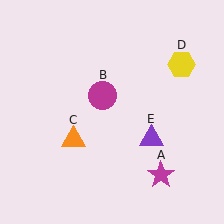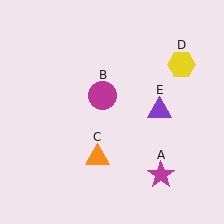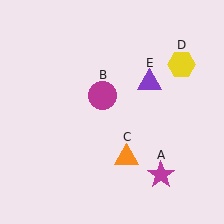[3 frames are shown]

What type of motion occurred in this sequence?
The orange triangle (object C), purple triangle (object E) rotated counterclockwise around the center of the scene.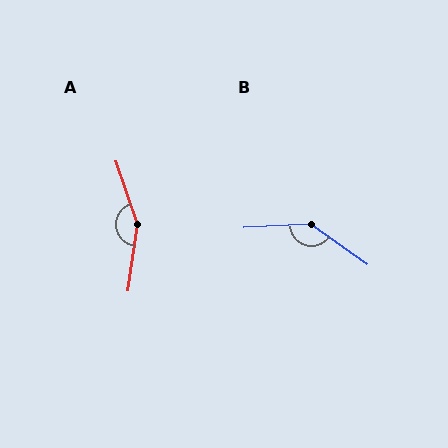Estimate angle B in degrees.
Approximately 141 degrees.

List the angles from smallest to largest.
B (141°), A (154°).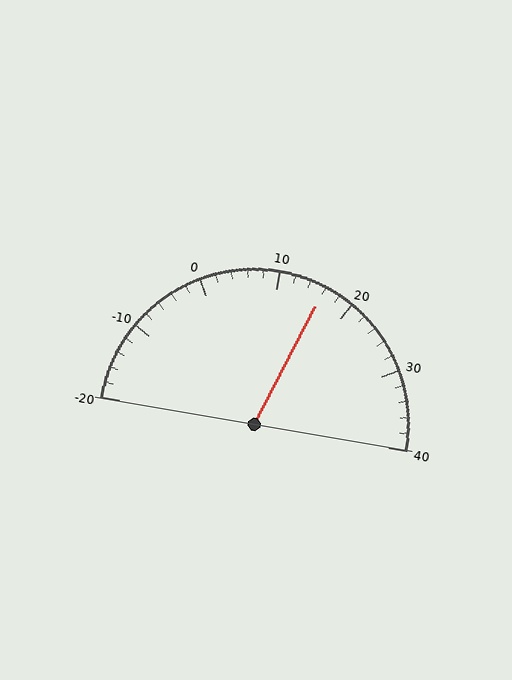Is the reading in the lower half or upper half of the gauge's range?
The reading is in the upper half of the range (-20 to 40).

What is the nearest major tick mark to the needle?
The nearest major tick mark is 20.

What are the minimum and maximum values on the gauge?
The gauge ranges from -20 to 40.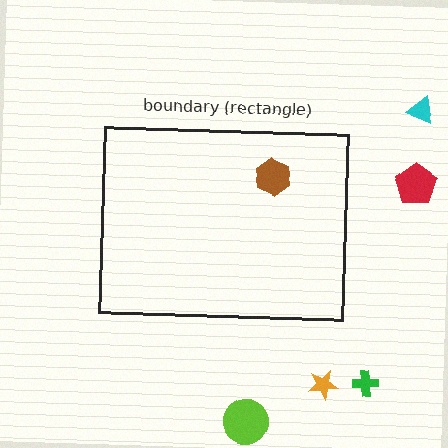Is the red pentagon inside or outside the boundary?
Outside.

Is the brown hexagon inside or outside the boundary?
Inside.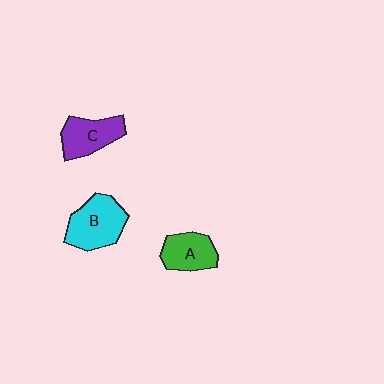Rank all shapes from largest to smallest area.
From largest to smallest: B (cyan), C (purple), A (green).